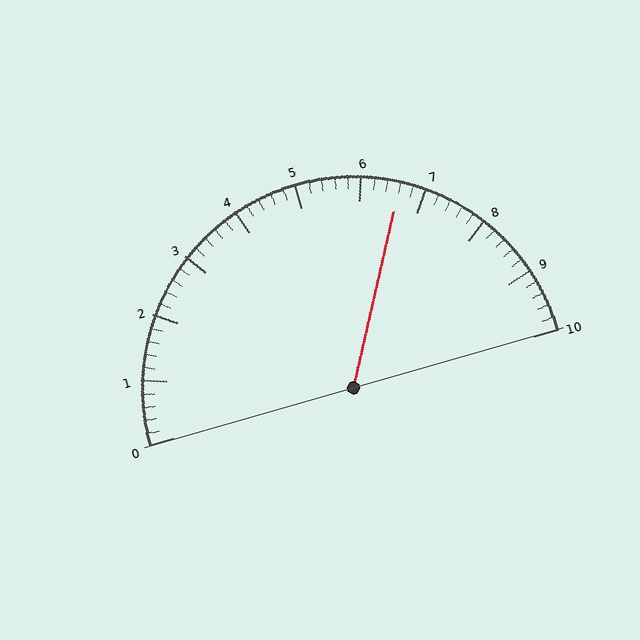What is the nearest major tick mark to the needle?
The nearest major tick mark is 7.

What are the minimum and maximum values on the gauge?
The gauge ranges from 0 to 10.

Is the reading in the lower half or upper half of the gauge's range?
The reading is in the upper half of the range (0 to 10).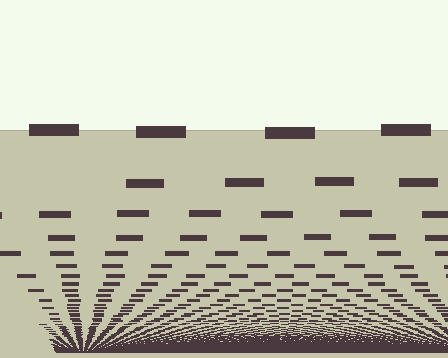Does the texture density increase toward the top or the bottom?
Density increases toward the bottom.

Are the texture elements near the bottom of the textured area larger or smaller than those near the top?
Smaller. The gradient is inverted — elements near the bottom are smaller and denser.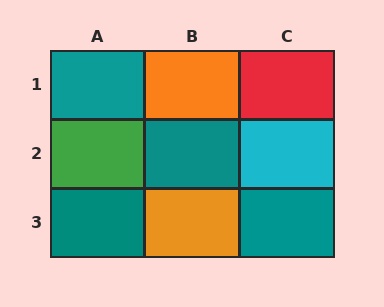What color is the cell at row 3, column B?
Orange.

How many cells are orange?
2 cells are orange.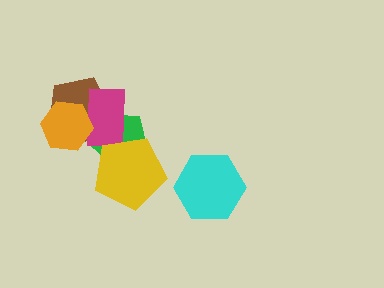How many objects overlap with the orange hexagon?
2 objects overlap with the orange hexagon.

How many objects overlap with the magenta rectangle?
4 objects overlap with the magenta rectangle.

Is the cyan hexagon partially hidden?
No, no other shape covers it.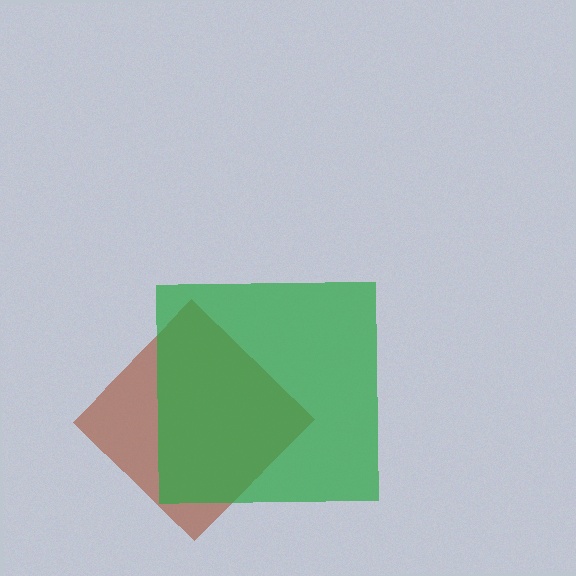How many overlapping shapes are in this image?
There are 2 overlapping shapes in the image.